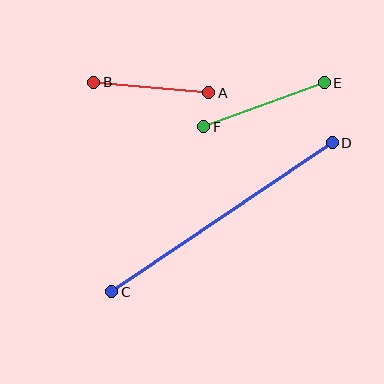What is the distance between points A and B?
The distance is approximately 116 pixels.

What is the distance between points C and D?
The distance is approximately 266 pixels.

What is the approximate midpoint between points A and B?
The midpoint is at approximately (151, 88) pixels.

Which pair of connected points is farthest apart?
Points C and D are farthest apart.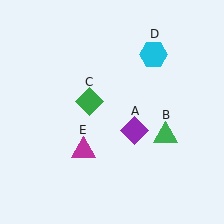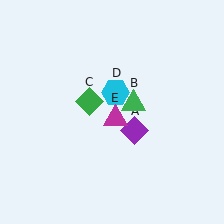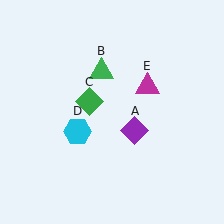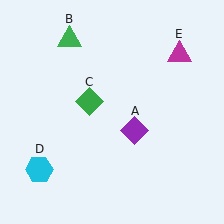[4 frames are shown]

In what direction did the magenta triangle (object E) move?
The magenta triangle (object E) moved up and to the right.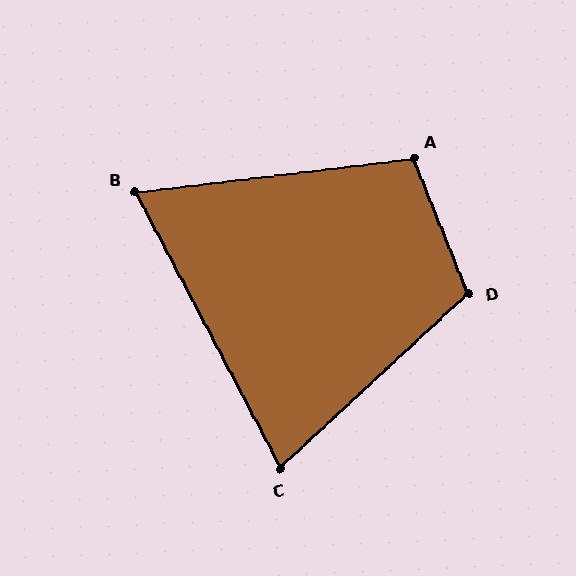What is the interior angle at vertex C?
Approximately 75 degrees (acute).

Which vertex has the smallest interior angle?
B, at approximately 69 degrees.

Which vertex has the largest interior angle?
D, at approximately 111 degrees.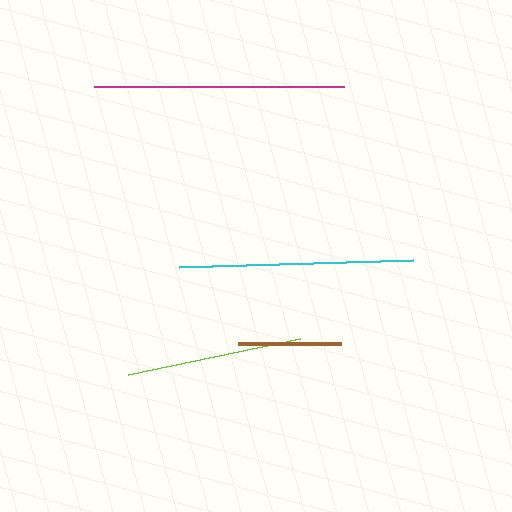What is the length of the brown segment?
The brown segment is approximately 104 pixels long.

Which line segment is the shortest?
The brown line is the shortest at approximately 104 pixels.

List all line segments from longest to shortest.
From longest to shortest: magenta, cyan, lime, brown.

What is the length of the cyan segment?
The cyan segment is approximately 234 pixels long.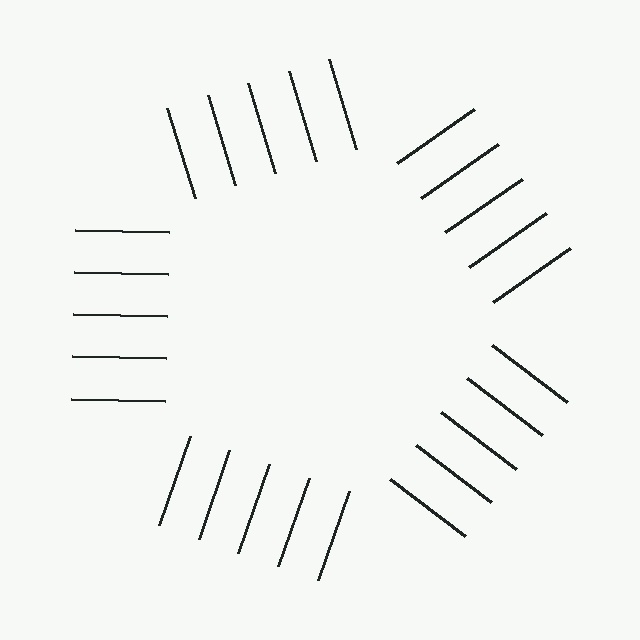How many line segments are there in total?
25 — 5 along each of the 5 edges.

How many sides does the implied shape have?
5 sides — the line-ends trace a pentagon.